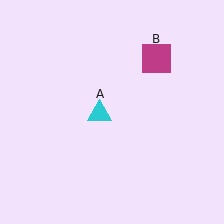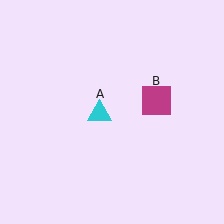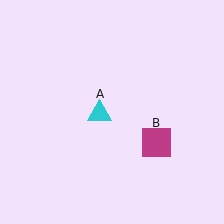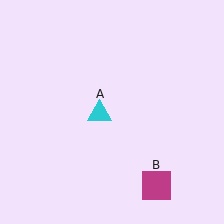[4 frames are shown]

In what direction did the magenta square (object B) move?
The magenta square (object B) moved down.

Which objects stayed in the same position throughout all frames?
Cyan triangle (object A) remained stationary.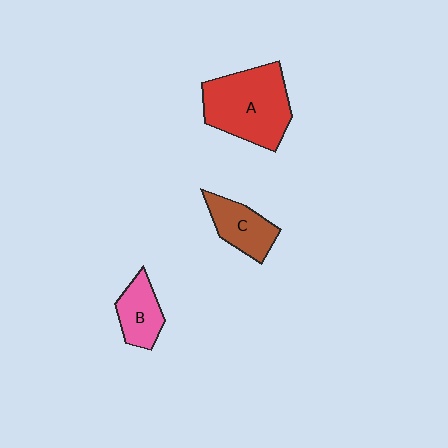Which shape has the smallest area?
Shape B (pink).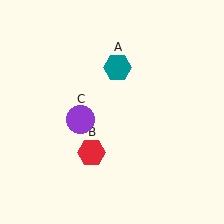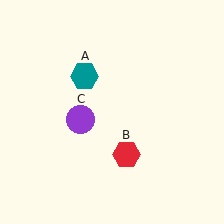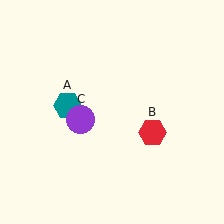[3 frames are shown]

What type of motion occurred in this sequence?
The teal hexagon (object A), red hexagon (object B) rotated counterclockwise around the center of the scene.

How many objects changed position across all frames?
2 objects changed position: teal hexagon (object A), red hexagon (object B).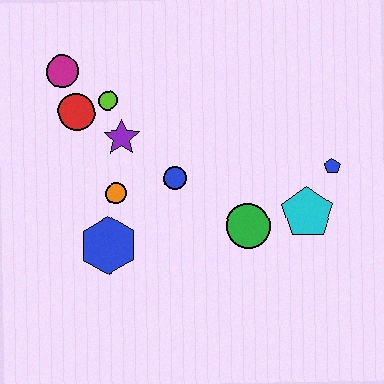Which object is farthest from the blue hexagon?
The blue pentagon is farthest from the blue hexagon.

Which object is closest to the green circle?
The cyan pentagon is closest to the green circle.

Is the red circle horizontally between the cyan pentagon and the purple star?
No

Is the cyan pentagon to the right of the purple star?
Yes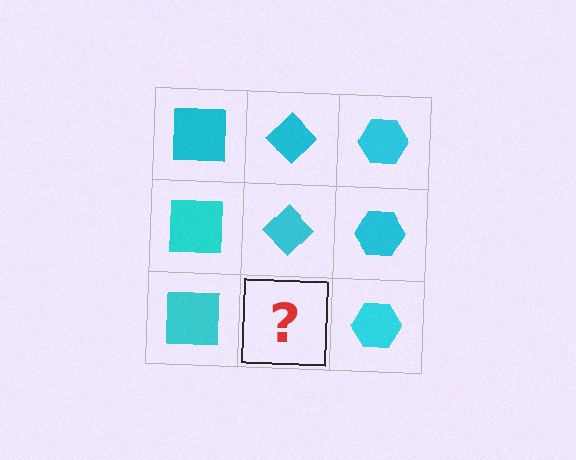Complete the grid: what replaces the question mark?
The question mark should be replaced with a cyan diamond.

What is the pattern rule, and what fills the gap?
The rule is that each column has a consistent shape. The gap should be filled with a cyan diamond.